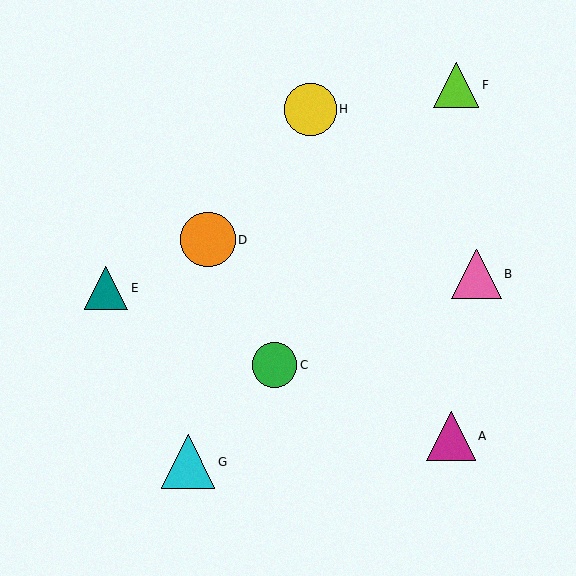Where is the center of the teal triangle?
The center of the teal triangle is at (106, 288).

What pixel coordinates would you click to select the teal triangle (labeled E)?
Click at (106, 288) to select the teal triangle E.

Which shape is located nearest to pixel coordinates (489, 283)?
The pink triangle (labeled B) at (477, 274) is nearest to that location.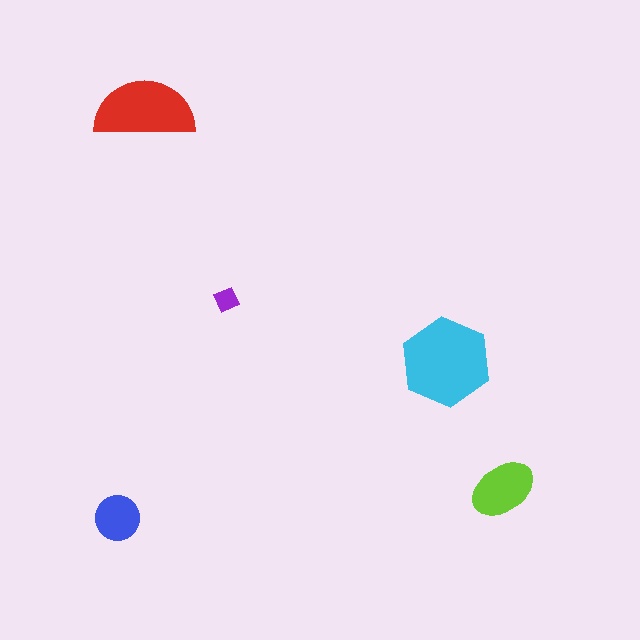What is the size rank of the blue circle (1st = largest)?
4th.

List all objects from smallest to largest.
The purple diamond, the blue circle, the lime ellipse, the red semicircle, the cyan hexagon.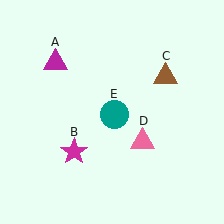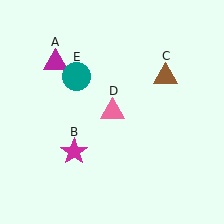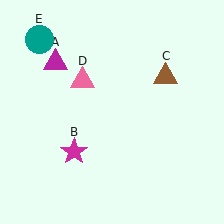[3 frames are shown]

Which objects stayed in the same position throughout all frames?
Magenta triangle (object A) and magenta star (object B) and brown triangle (object C) remained stationary.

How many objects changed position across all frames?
2 objects changed position: pink triangle (object D), teal circle (object E).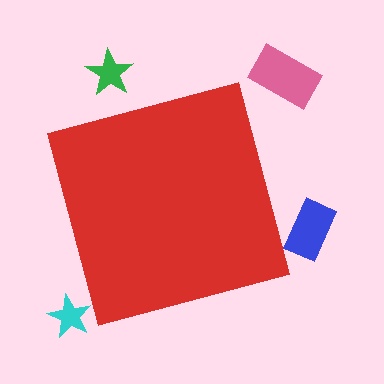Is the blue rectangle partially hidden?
No, the blue rectangle is fully visible.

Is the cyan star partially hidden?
No, the cyan star is fully visible.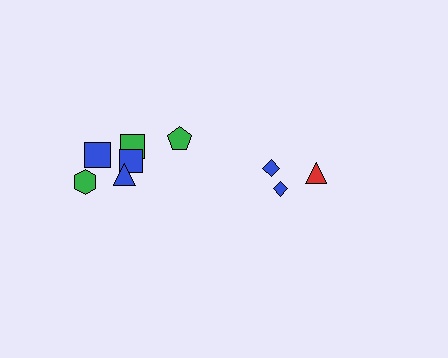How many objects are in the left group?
There are 6 objects.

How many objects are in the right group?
There are 3 objects.